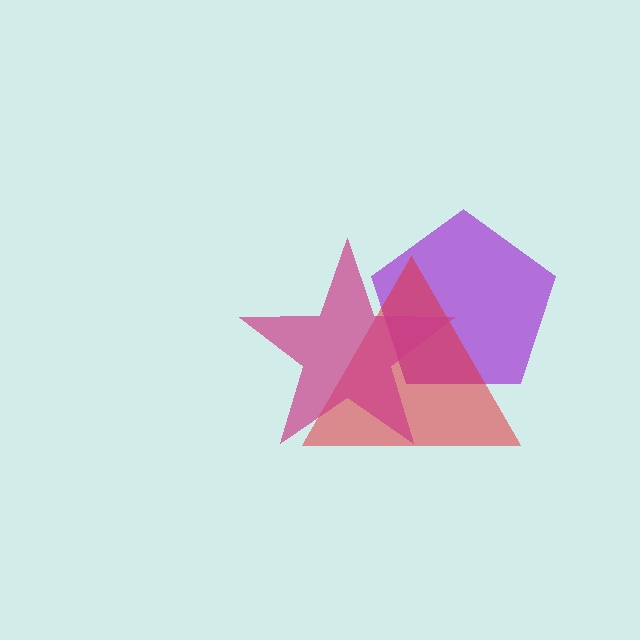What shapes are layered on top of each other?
The layered shapes are: a purple pentagon, a red triangle, a magenta star.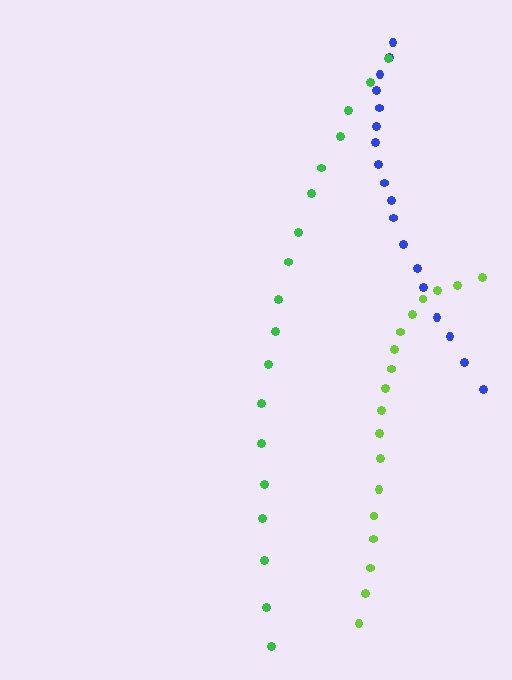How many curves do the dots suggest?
There are 3 distinct paths.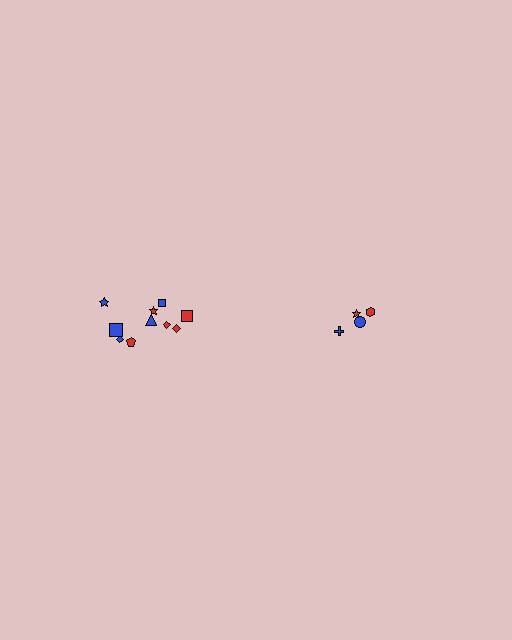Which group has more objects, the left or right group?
The left group.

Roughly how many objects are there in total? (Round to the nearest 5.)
Roughly 15 objects in total.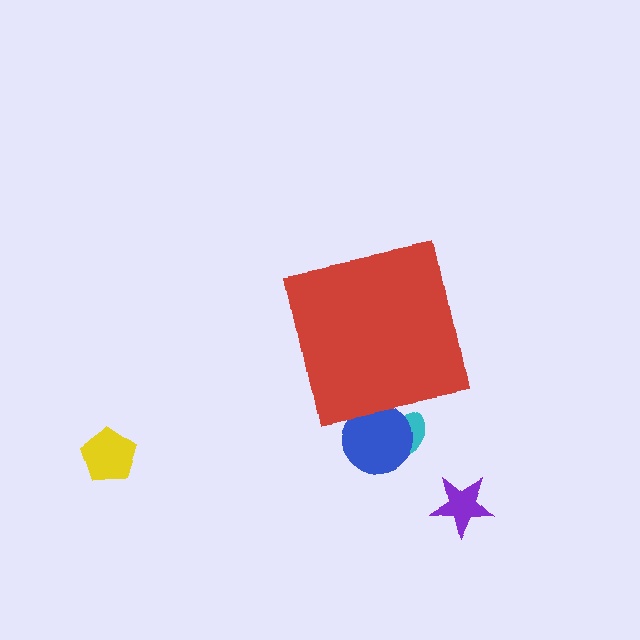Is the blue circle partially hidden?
Yes, the blue circle is partially hidden behind the red square.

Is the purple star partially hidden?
No, the purple star is fully visible.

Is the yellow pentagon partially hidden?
No, the yellow pentagon is fully visible.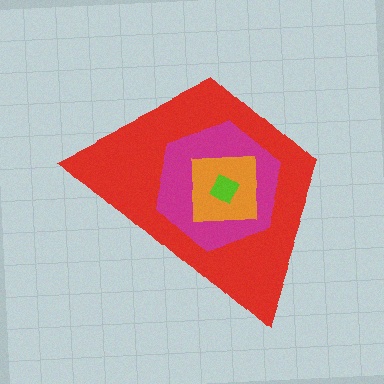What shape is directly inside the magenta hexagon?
The orange square.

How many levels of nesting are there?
4.